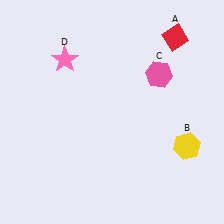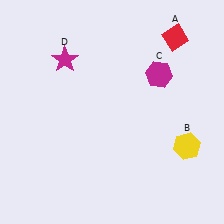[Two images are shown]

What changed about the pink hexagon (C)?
In Image 1, C is pink. In Image 2, it changed to magenta.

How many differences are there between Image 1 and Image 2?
There are 2 differences between the two images.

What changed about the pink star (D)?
In Image 1, D is pink. In Image 2, it changed to magenta.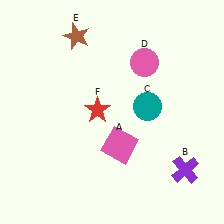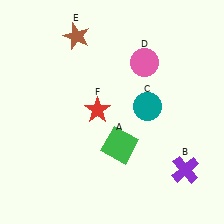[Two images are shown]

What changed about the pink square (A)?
In Image 1, A is pink. In Image 2, it changed to green.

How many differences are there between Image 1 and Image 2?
There is 1 difference between the two images.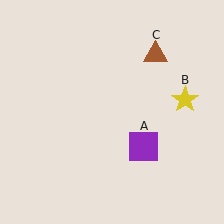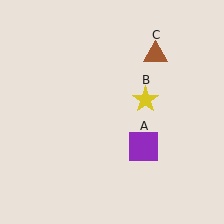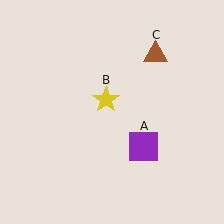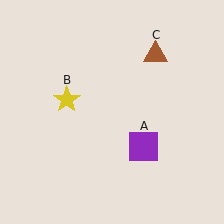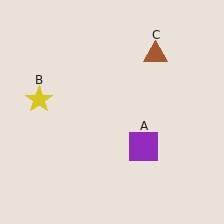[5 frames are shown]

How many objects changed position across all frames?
1 object changed position: yellow star (object B).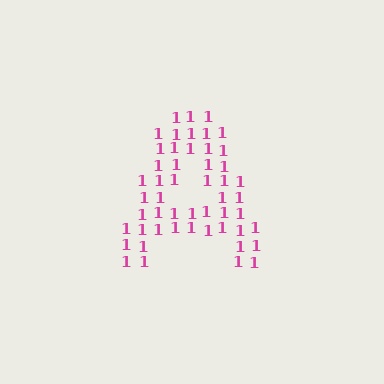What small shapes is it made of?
It is made of small digit 1's.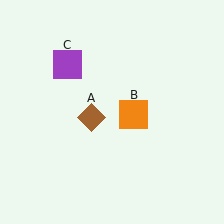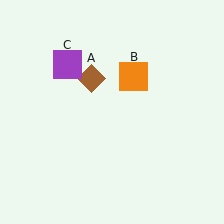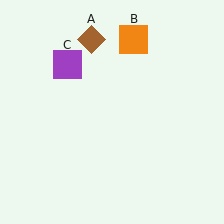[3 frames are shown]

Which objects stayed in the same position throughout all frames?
Purple square (object C) remained stationary.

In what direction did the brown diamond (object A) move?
The brown diamond (object A) moved up.